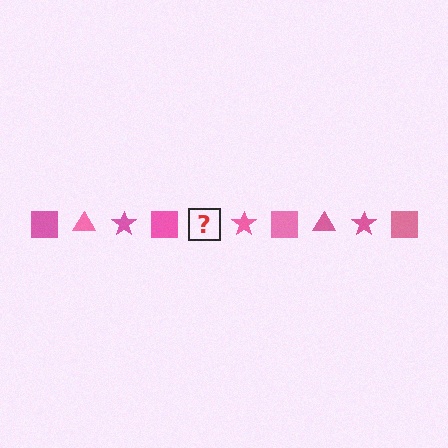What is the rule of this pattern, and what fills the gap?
The rule is that the pattern cycles through square, triangle, star shapes in pink. The gap should be filled with a pink triangle.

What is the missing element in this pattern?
The missing element is a pink triangle.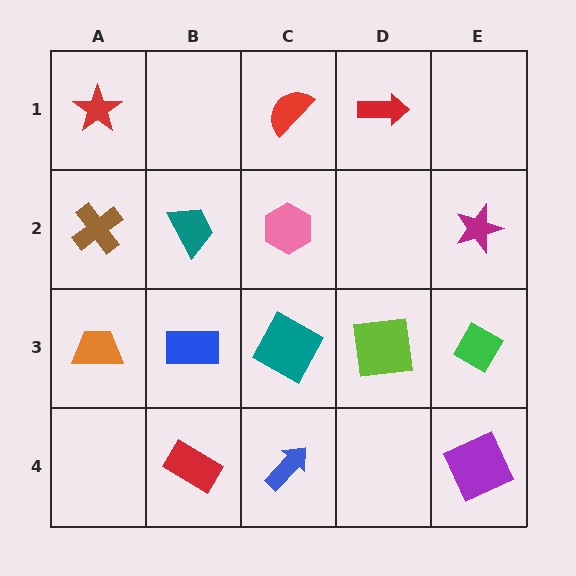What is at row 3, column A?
An orange trapezoid.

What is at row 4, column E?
A purple square.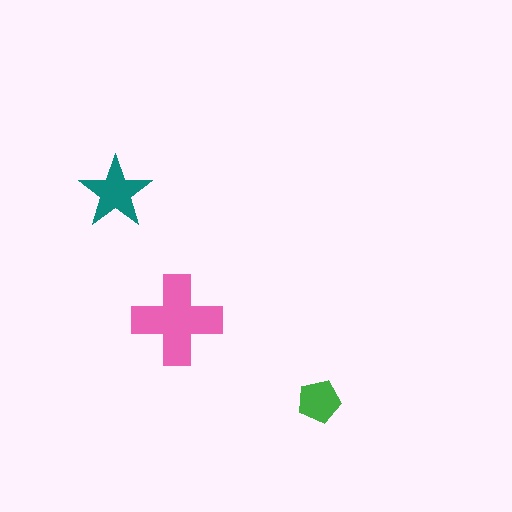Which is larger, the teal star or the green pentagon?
The teal star.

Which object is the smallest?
The green pentagon.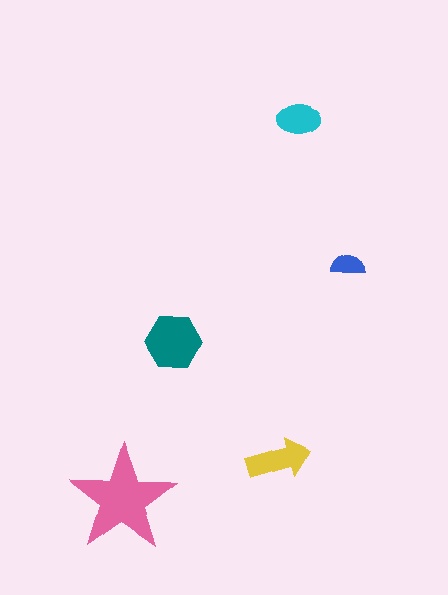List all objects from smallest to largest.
The blue semicircle, the cyan ellipse, the yellow arrow, the teal hexagon, the pink star.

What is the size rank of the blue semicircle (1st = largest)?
5th.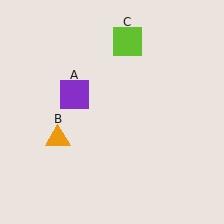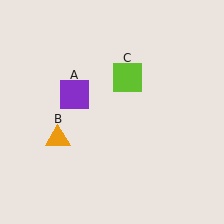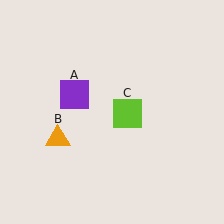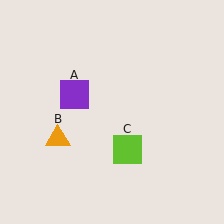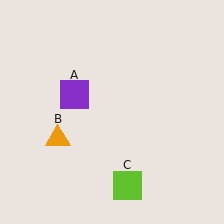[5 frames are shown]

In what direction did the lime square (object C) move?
The lime square (object C) moved down.